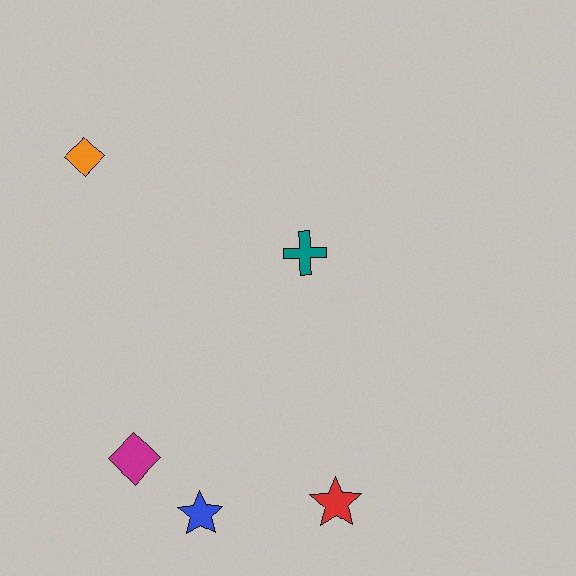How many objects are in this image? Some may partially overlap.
There are 5 objects.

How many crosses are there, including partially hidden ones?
There is 1 cross.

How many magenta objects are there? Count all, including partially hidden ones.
There is 1 magenta object.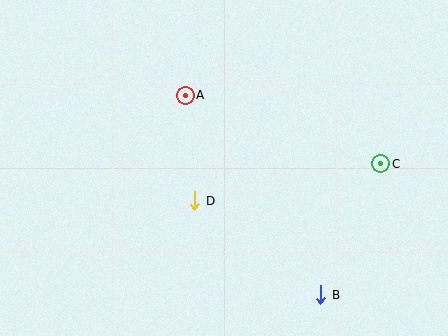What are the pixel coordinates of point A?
Point A is at (185, 95).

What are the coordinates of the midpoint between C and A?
The midpoint between C and A is at (283, 130).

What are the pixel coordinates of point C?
Point C is at (381, 164).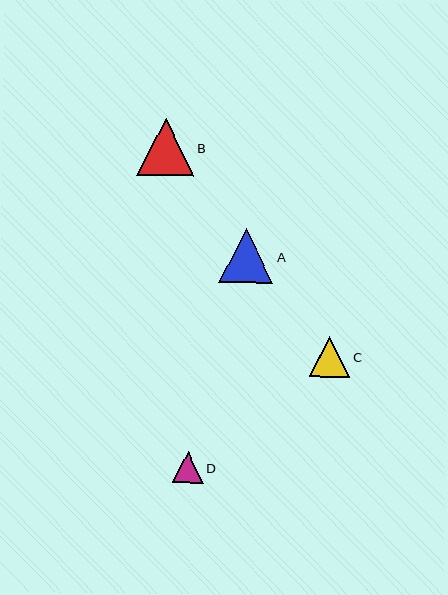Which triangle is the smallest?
Triangle D is the smallest with a size of approximately 31 pixels.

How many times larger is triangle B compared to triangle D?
Triangle B is approximately 1.9 times the size of triangle D.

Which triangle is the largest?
Triangle B is the largest with a size of approximately 57 pixels.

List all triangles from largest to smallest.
From largest to smallest: B, A, C, D.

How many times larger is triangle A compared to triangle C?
Triangle A is approximately 1.4 times the size of triangle C.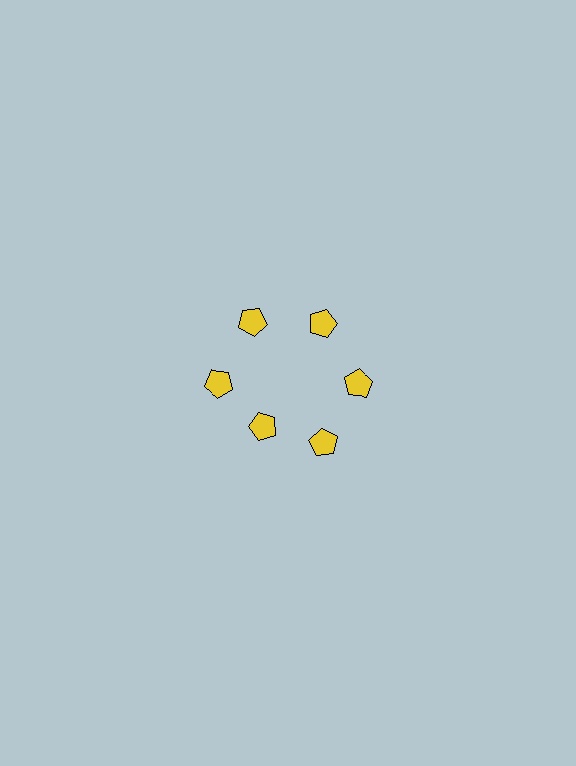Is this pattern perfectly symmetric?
No. The 6 yellow pentagons are arranged in a ring, but one element near the 7 o'clock position is pulled inward toward the center, breaking the 6-fold rotational symmetry.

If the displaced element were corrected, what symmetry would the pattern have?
It would have 6-fold rotational symmetry — the pattern would map onto itself every 60 degrees.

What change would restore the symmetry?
The symmetry would be restored by moving it outward, back onto the ring so that all 6 pentagons sit at equal angles and equal distance from the center.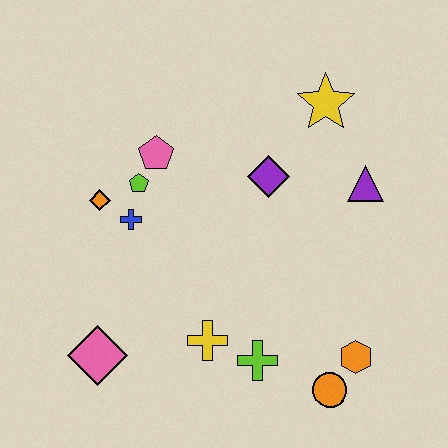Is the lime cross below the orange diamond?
Yes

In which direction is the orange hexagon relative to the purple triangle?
The orange hexagon is below the purple triangle.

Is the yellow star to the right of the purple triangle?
No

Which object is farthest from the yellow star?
The pink diamond is farthest from the yellow star.